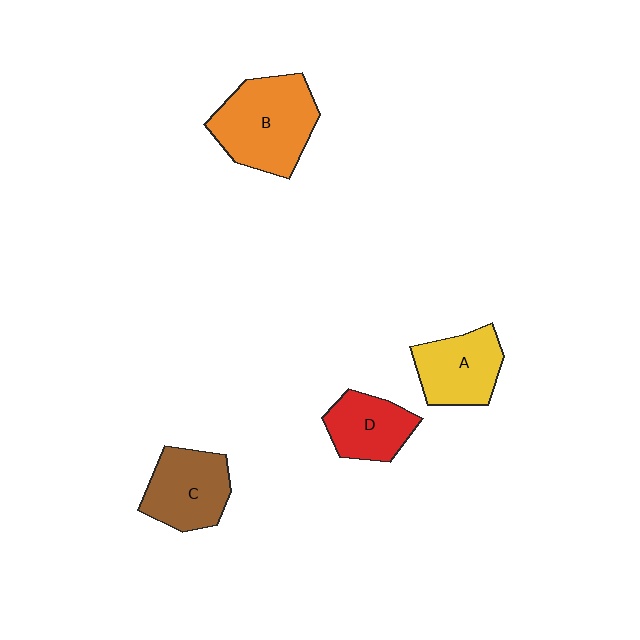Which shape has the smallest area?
Shape D (red).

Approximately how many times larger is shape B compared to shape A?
Approximately 1.4 times.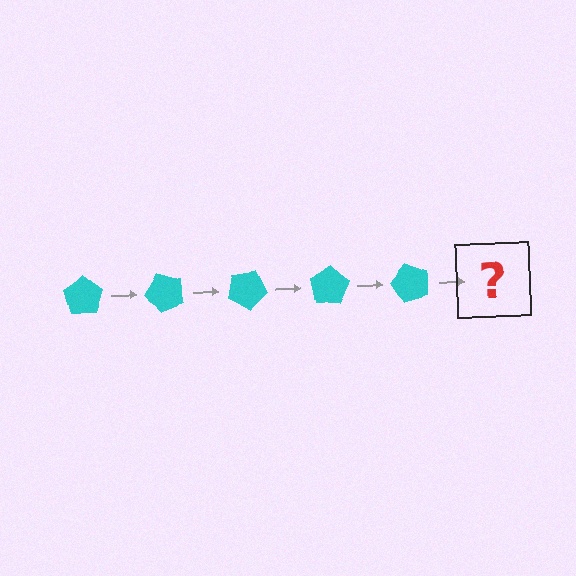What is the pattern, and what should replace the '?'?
The pattern is that the pentagon rotates 50 degrees each step. The '?' should be a cyan pentagon rotated 250 degrees.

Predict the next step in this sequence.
The next step is a cyan pentagon rotated 250 degrees.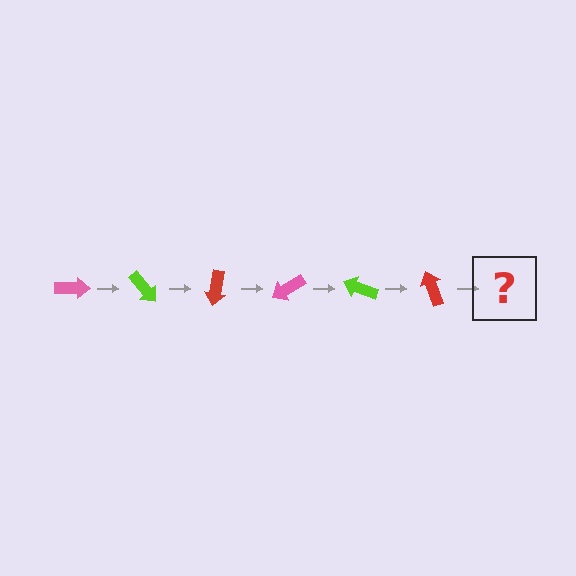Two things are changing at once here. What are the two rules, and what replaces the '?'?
The two rules are that it rotates 50 degrees each step and the color cycles through pink, lime, and red. The '?' should be a pink arrow, rotated 300 degrees from the start.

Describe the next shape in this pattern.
It should be a pink arrow, rotated 300 degrees from the start.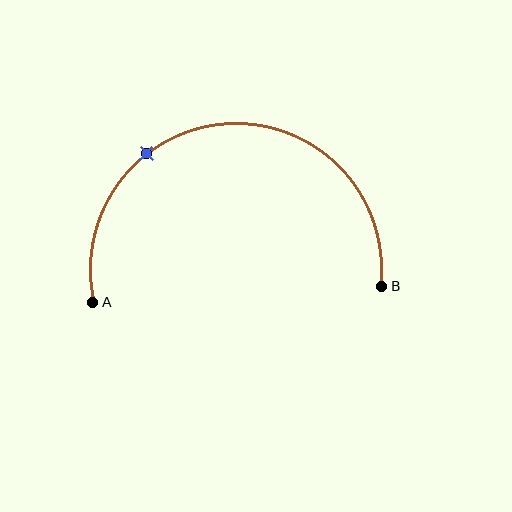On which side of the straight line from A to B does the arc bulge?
The arc bulges above the straight line connecting A and B.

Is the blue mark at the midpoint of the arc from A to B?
No. The blue mark lies on the arc but is closer to endpoint A. The arc midpoint would be at the point on the curve equidistant along the arc from both A and B.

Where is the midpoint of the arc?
The arc midpoint is the point on the curve farthest from the straight line joining A and B. It sits above that line.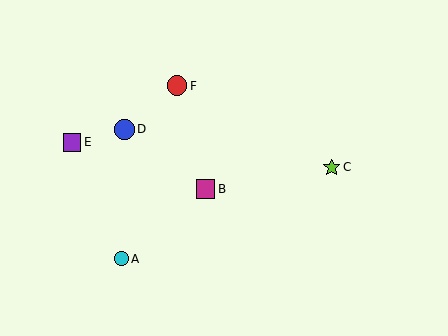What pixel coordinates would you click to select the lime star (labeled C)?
Click at (332, 167) to select the lime star C.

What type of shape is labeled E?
Shape E is a purple square.